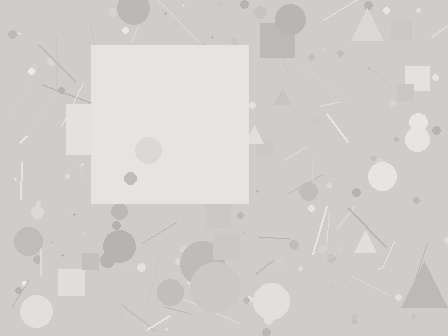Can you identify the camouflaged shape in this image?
The camouflaged shape is a square.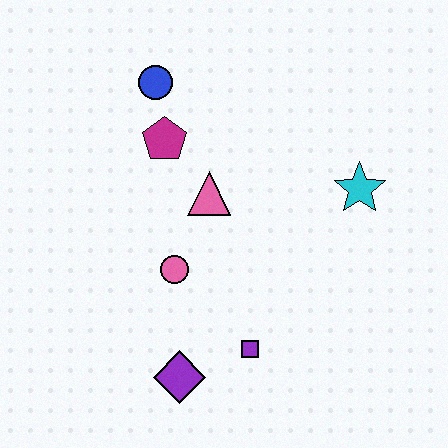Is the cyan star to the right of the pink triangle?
Yes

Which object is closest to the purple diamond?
The purple square is closest to the purple diamond.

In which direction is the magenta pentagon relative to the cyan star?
The magenta pentagon is to the left of the cyan star.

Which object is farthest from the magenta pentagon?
The purple diamond is farthest from the magenta pentagon.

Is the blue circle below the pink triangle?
No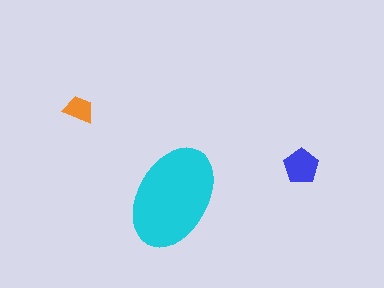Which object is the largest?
The cyan ellipse.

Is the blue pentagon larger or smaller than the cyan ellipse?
Smaller.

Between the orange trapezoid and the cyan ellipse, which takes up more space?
The cyan ellipse.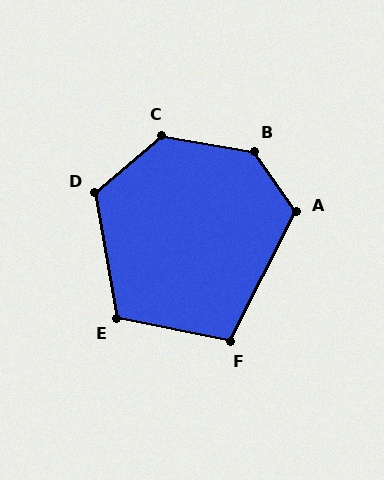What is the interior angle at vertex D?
Approximately 120 degrees (obtuse).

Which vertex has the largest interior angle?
B, at approximately 134 degrees.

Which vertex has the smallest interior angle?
F, at approximately 106 degrees.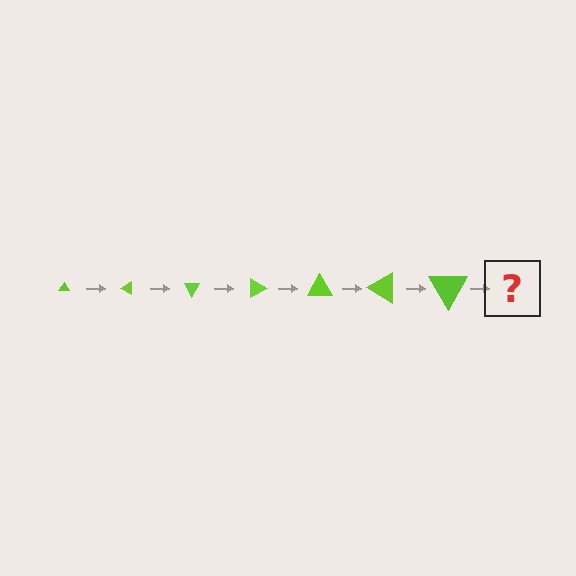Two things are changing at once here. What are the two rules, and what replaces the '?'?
The two rules are that the triangle grows larger each step and it rotates 30 degrees each step. The '?' should be a triangle, larger than the previous one and rotated 210 degrees from the start.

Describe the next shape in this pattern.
It should be a triangle, larger than the previous one and rotated 210 degrees from the start.